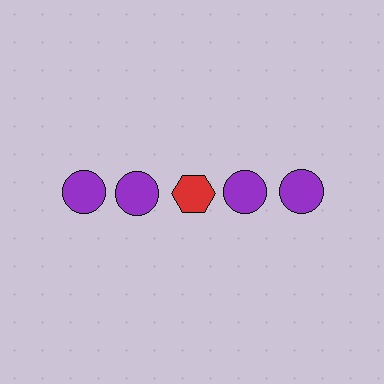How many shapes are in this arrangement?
There are 5 shapes arranged in a grid pattern.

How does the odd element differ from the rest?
It differs in both color (red instead of purple) and shape (hexagon instead of circle).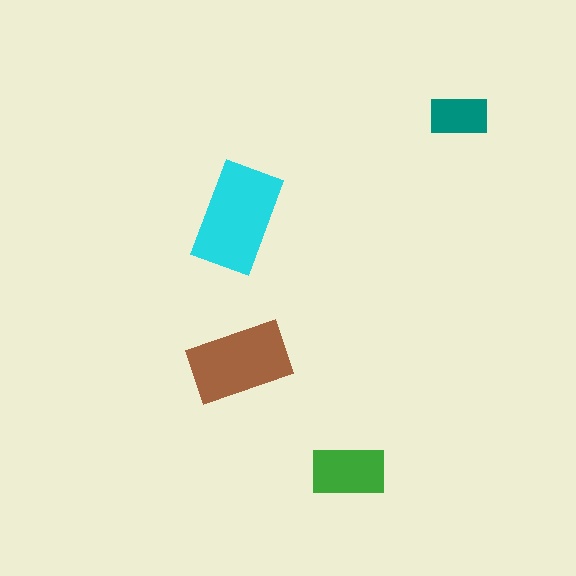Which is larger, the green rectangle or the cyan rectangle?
The cyan one.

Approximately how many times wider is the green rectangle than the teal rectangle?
About 1.5 times wider.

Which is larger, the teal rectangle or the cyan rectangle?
The cyan one.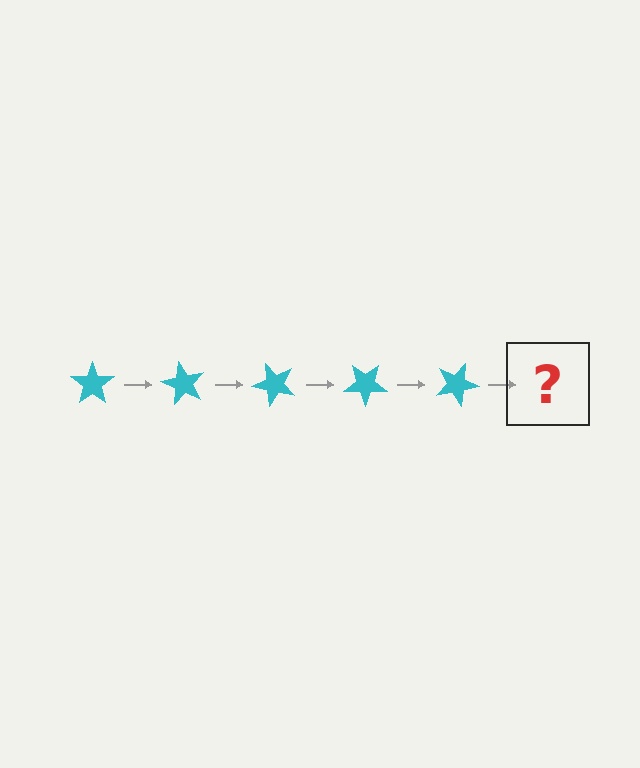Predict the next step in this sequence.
The next step is a cyan star rotated 300 degrees.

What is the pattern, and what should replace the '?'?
The pattern is that the star rotates 60 degrees each step. The '?' should be a cyan star rotated 300 degrees.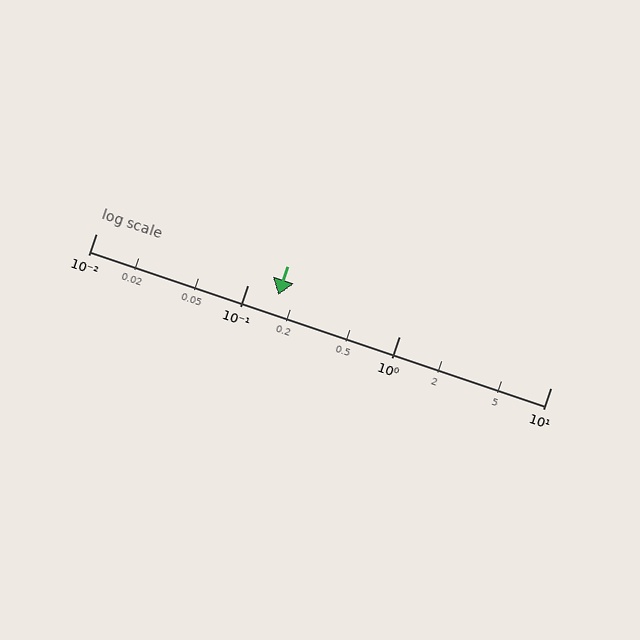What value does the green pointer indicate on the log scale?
The pointer indicates approximately 0.16.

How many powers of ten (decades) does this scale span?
The scale spans 3 decades, from 0.01 to 10.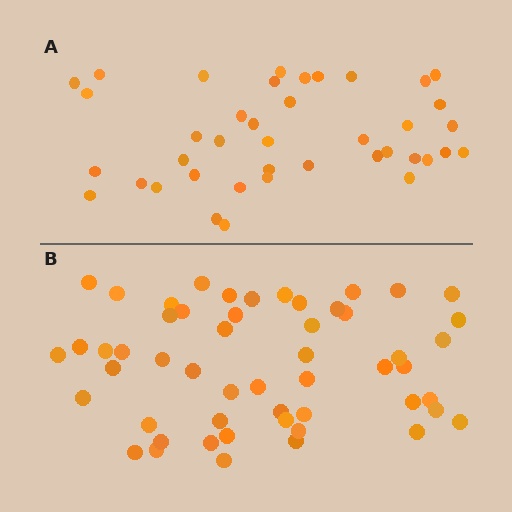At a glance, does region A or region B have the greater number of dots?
Region B (the bottom region) has more dots.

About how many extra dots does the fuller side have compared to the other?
Region B has approximately 15 more dots than region A.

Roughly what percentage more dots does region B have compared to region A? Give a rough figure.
About 30% more.